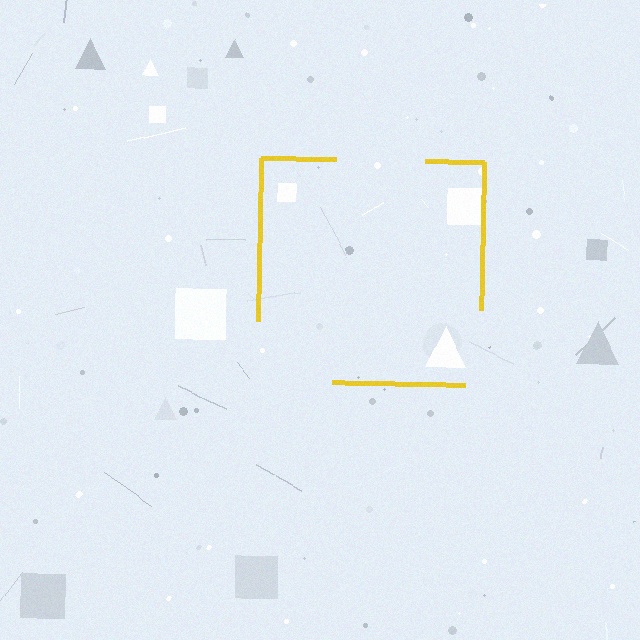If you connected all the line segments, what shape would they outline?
They would outline a square.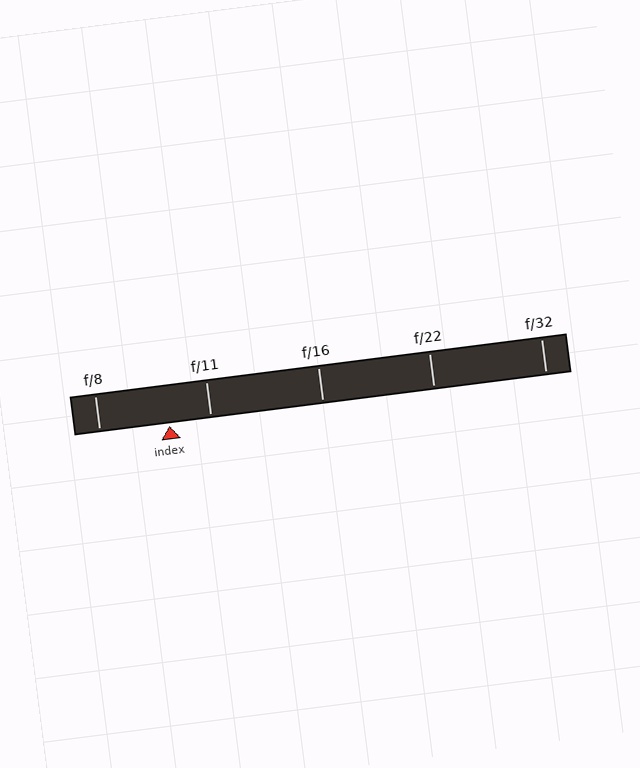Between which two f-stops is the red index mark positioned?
The index mark is between f/8 and f/11.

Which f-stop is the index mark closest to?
The index mark is closest to f/11.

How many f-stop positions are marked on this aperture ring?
There are 5 f-stop positions marked.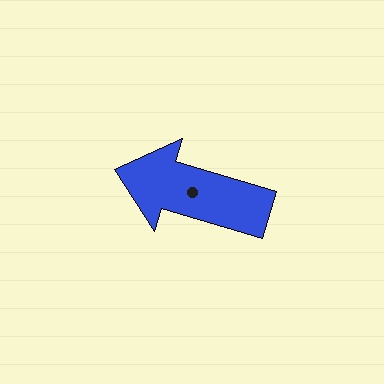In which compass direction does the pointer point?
West.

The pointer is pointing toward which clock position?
Roughly 10 o'clock.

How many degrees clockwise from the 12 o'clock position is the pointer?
Approximately 286 degrees.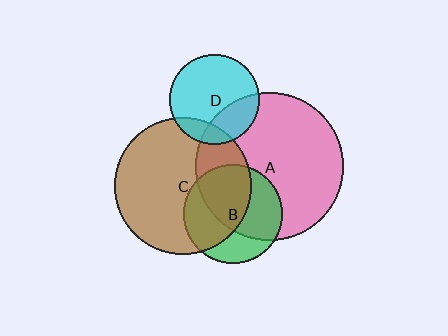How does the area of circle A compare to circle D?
Approximately 2.7 times.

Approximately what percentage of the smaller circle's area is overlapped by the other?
Approximately 60%.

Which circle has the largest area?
Circle A (pink).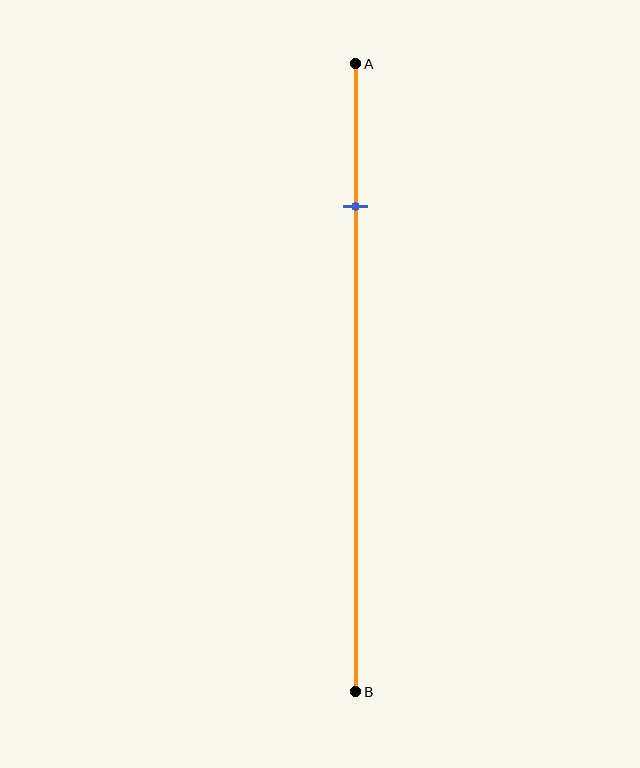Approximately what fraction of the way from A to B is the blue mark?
The blue mark is approximately 25% of the way from A to B.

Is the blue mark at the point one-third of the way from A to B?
No, the mark is at about 25% from A, not at the 33% one-third point.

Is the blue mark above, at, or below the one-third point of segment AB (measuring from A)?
The blue mark is above the one-third point of segment AB.